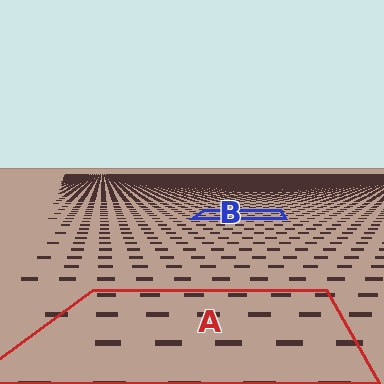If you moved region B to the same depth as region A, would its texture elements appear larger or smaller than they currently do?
They would appear larger. At a closer depth, the same texture elements are projected at a bigger on-screen size.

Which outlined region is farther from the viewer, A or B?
Region B is farther from the viewer — the texture elements inside it appear smaller and more densely packed.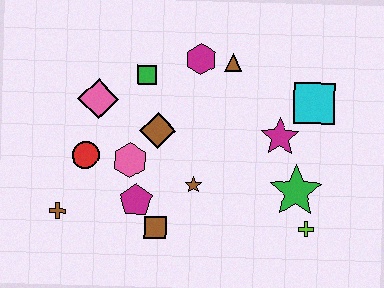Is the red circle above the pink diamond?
No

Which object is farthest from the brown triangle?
The brown cross is farthest from the brown triangle.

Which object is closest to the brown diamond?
The pink hexagon is closest to the brown diamond.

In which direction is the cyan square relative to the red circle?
The cyan square is to the right of the red circle.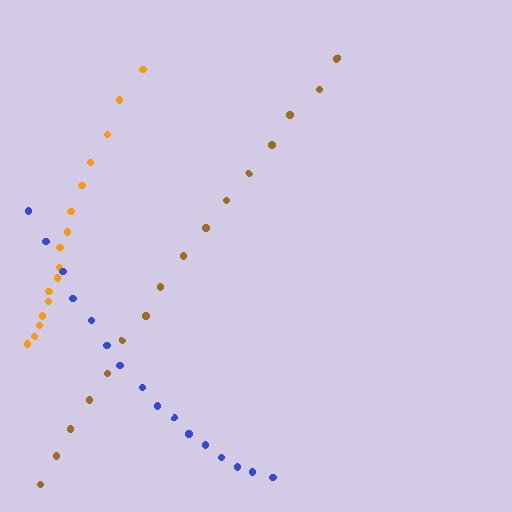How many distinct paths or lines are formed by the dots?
There are 3 distinct paths.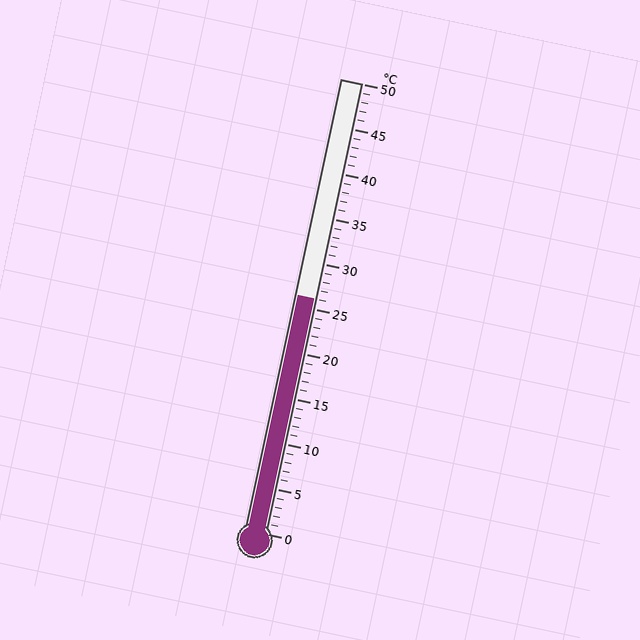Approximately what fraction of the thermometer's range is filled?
The thermometer is filled to approximately 50% of its range.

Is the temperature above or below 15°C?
The temperature is above 15°C.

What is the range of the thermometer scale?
The thermometer scale ranges from 0°C to 50°C.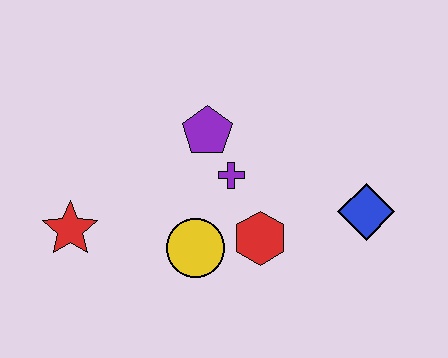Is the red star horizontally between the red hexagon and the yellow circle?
No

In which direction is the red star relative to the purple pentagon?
The red star is to the left of the purple pentagon.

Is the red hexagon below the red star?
Yes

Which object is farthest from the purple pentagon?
The blue diamond is farthest from the purple pentagon.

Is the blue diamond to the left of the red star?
No